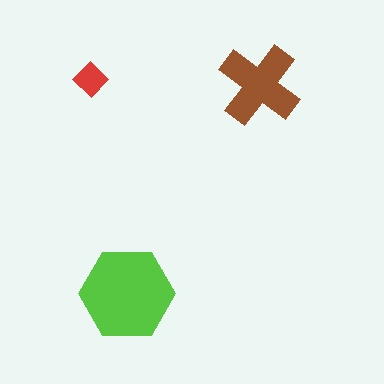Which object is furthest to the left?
The red diamond is leftmost.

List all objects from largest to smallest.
The lime hexagon, the brown cross, the red diamond.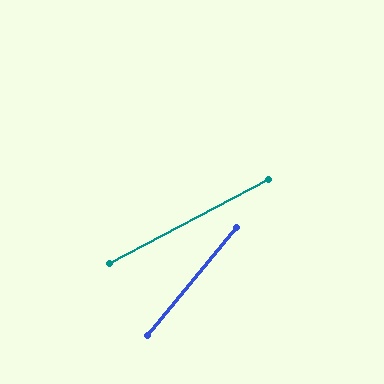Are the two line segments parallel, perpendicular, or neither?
Neither parallel nor perpendicular — they differ by about 23°.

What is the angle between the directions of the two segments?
Approximately 23 degrees.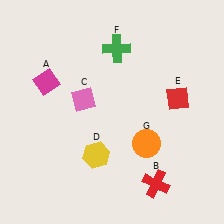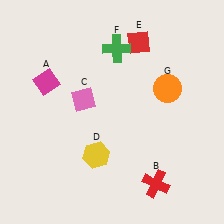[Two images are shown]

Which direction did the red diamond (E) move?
The red diamond (E) moved up.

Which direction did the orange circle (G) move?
The orange circle (G) moved up.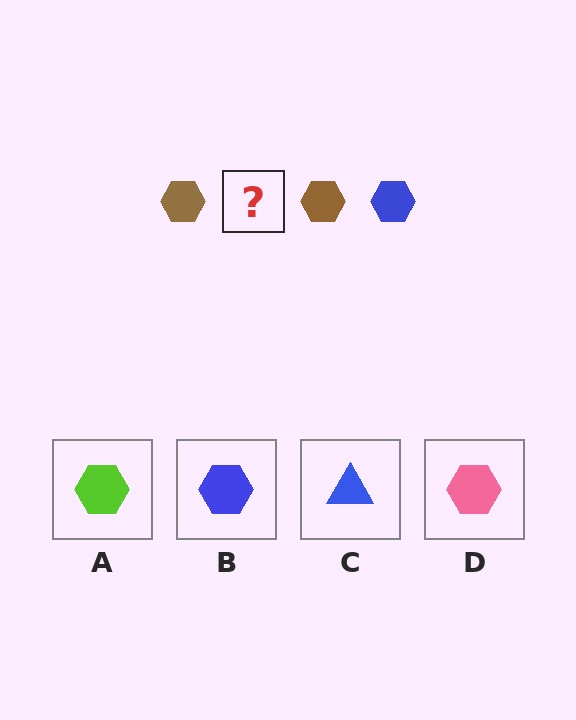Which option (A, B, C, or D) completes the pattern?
B.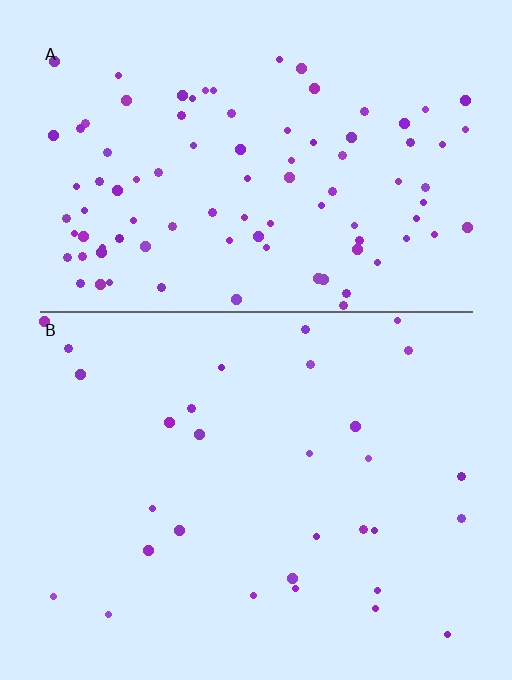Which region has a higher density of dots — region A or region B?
A (the top).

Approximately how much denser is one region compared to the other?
Approximately 3.1× — region A over region B.